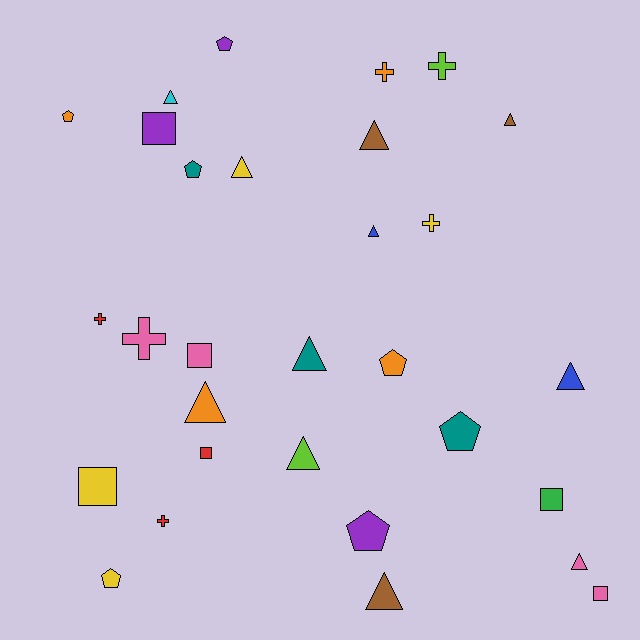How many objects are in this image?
There are 30 objects.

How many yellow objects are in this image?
There are 4 yellow objects.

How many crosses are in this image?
There are 6 crosses.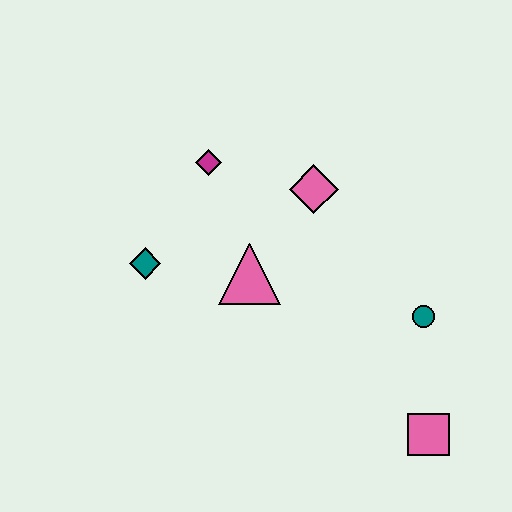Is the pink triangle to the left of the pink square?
Yes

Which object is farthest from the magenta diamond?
The pink square is farthest from the magenta diamond.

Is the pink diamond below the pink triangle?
No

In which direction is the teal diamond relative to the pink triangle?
The teal diamond is to the left of the pink triangle.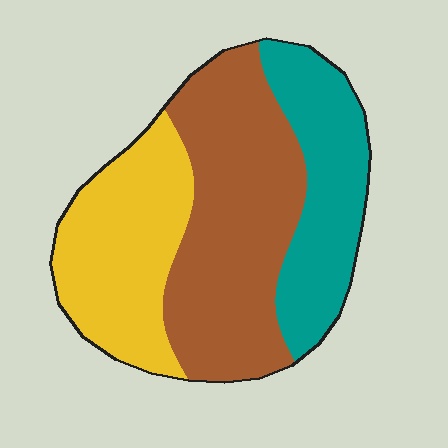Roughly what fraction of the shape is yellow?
Yellow takes up about one third (1/3) of the shape.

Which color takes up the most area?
Brown, at roughly 45%.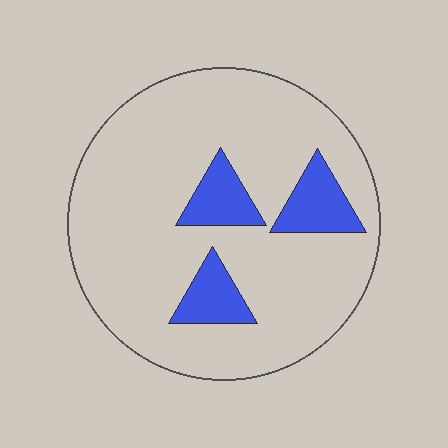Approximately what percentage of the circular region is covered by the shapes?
Approximately 15%.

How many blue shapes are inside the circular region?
3.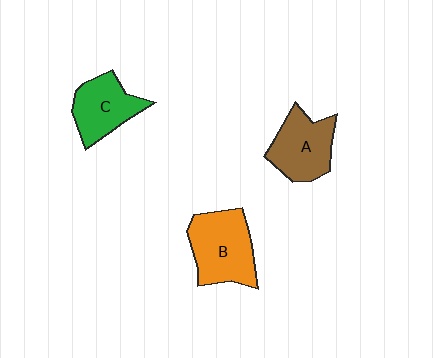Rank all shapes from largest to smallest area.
From largest to smallest: B (orange), A (brown), C (green).